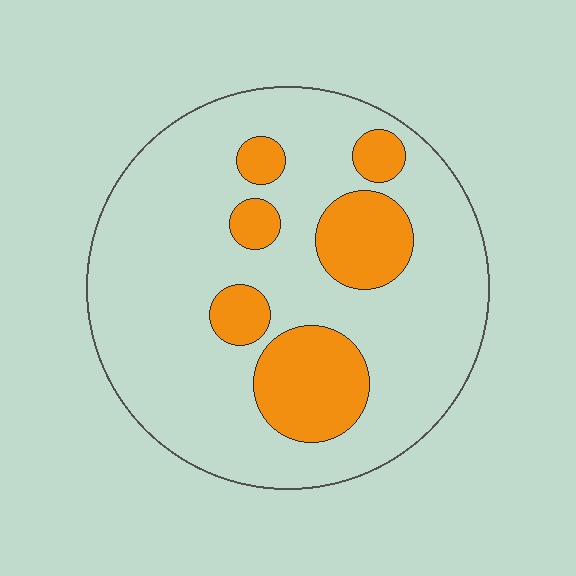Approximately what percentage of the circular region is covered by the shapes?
Approximately 20%.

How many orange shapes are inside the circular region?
6.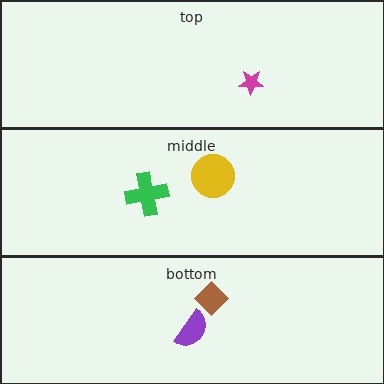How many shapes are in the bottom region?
2.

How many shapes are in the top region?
1.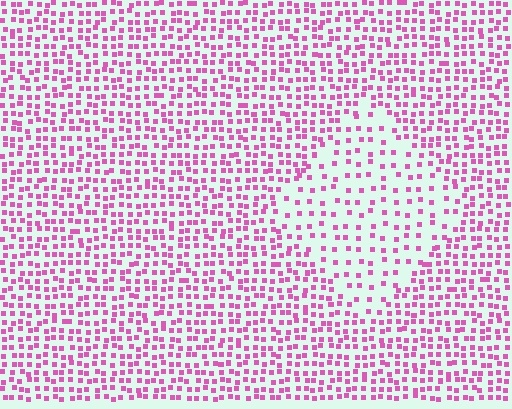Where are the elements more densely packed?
The elements are more densely packed outside the diamond boundary.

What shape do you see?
I see a diamond.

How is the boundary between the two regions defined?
The boundary is defined by a change in element density (approximately 2.1x ratio). All elements are the same color, size, and shape.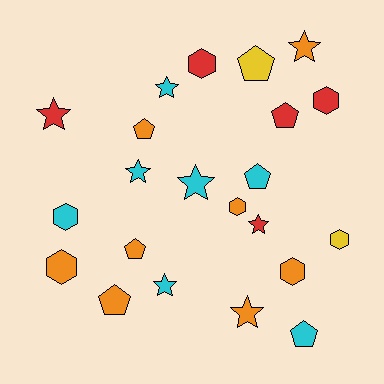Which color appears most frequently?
Orange, with 8 objects.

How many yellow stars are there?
There are no yellow stars.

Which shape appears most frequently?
Star, with 8 objects.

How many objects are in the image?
There are 22 objects.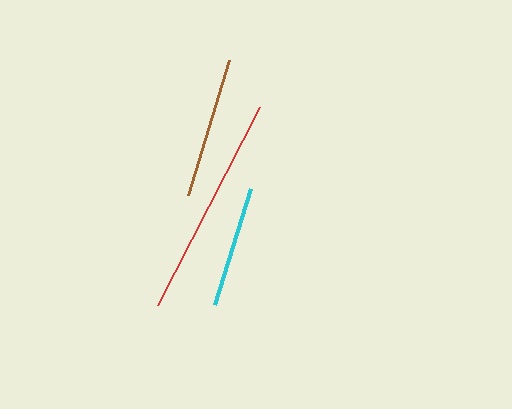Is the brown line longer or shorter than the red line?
The red line is longer than the brown line.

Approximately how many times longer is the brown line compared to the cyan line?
The brown line is approximately 1.2 times the length of the cyan line.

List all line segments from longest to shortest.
From longest to shortest: red, brown, cyan.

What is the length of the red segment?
The red segment is approximately 222 pixels long.